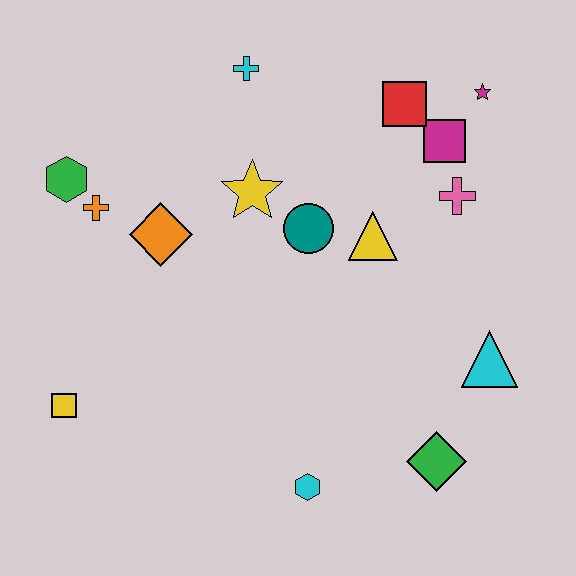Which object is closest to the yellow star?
The teal circle is closest to the yellow star.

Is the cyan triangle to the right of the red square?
Yes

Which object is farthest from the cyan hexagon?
The magenta star is farthest from the cyan hexagon.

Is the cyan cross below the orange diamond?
No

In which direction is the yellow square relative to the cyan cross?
The yellow square is below the cyan cross.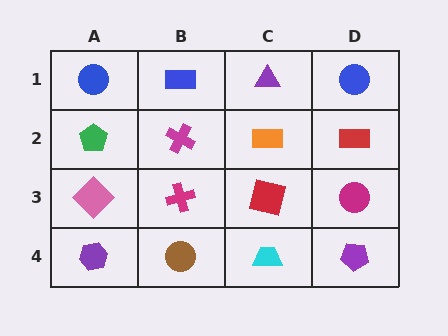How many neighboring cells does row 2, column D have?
3.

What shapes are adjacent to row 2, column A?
A blue circle (row 1, column A), a pink diamond (row 3, column A), a magenta cross (row 2, column B).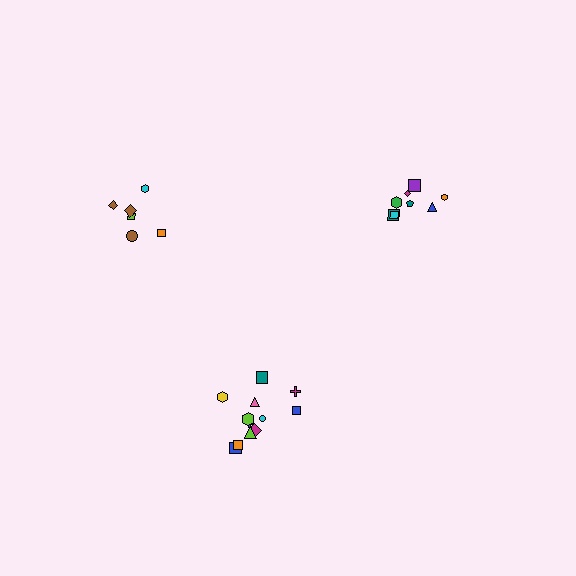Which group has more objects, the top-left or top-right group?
The top-right group.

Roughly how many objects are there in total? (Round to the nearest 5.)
Roughly 25 objects in total.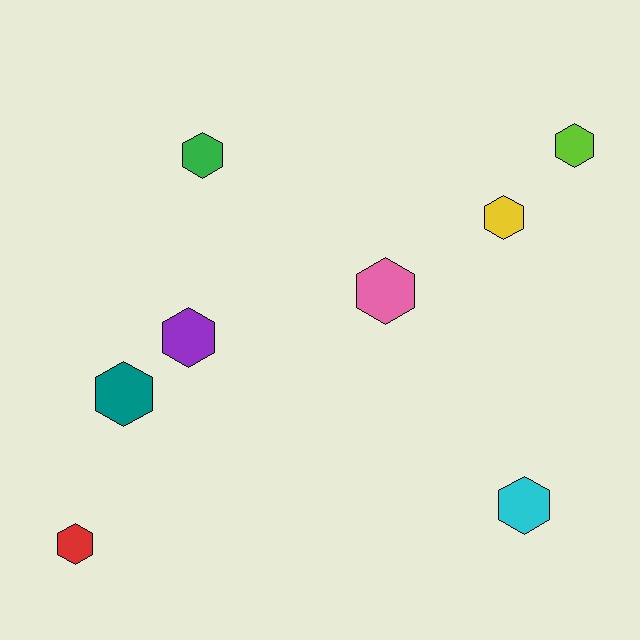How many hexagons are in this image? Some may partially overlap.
There are 8 hexagons.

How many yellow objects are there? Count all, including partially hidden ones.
There is 1 yellow object.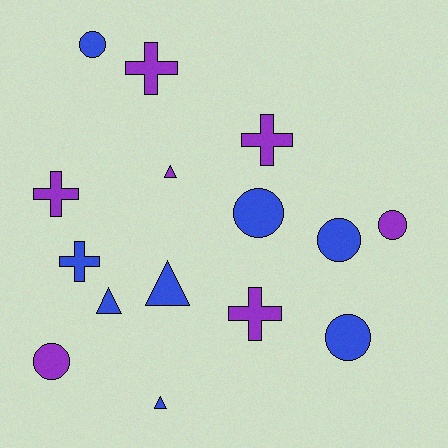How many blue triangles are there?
There are 3 blue triangles.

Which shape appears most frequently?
Circle, with 6 objects.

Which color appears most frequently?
Blue, with 8 objects.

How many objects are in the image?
There are 15 objects.